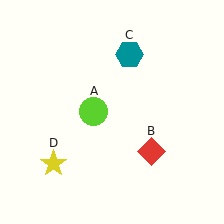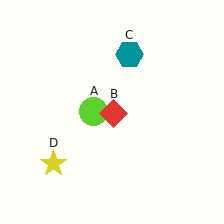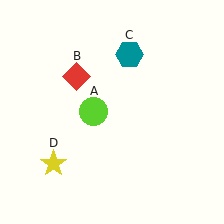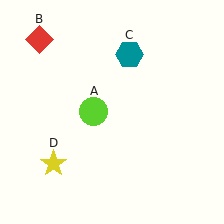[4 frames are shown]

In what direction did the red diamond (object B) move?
The red diamond (object B) moved up and to the left.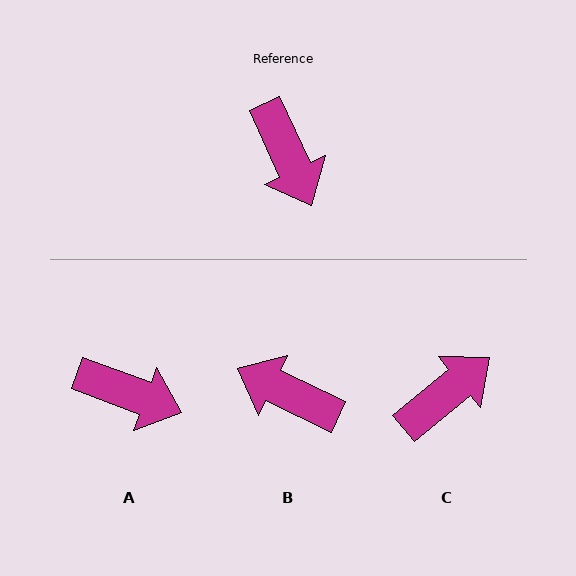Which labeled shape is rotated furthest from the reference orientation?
B, about 140 degrees away.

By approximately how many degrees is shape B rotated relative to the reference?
Approximately 140 degrees clockwise.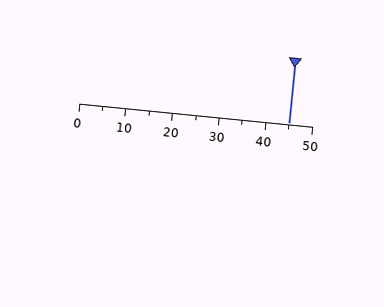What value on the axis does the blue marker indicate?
The marker indicates approximately 45.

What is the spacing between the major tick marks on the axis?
The major ticks are spaced 10 apart.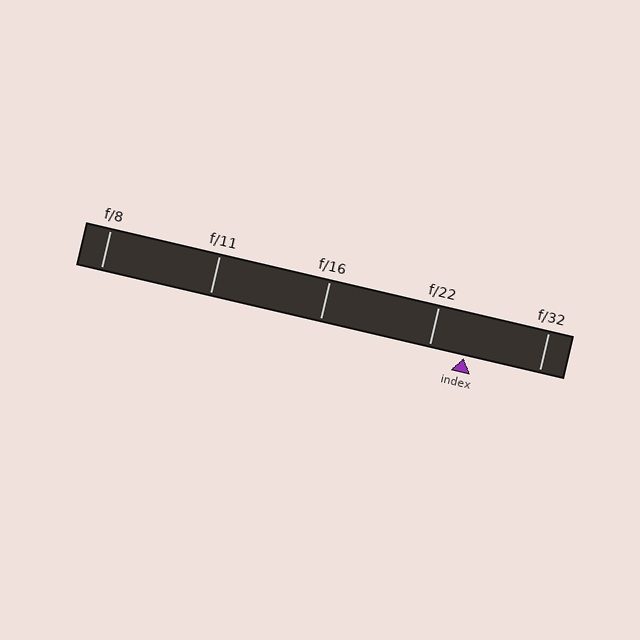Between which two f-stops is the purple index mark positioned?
The index mark is between f/22 and f/32.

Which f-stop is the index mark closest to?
The index mark is closest to f/22.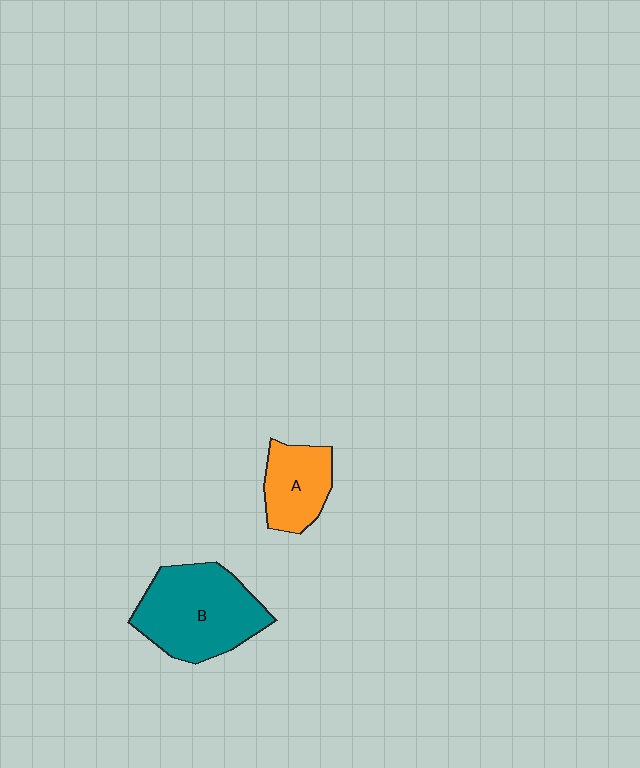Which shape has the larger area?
Shape B (teal).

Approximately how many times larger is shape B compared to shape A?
Approximately 1.8 times.